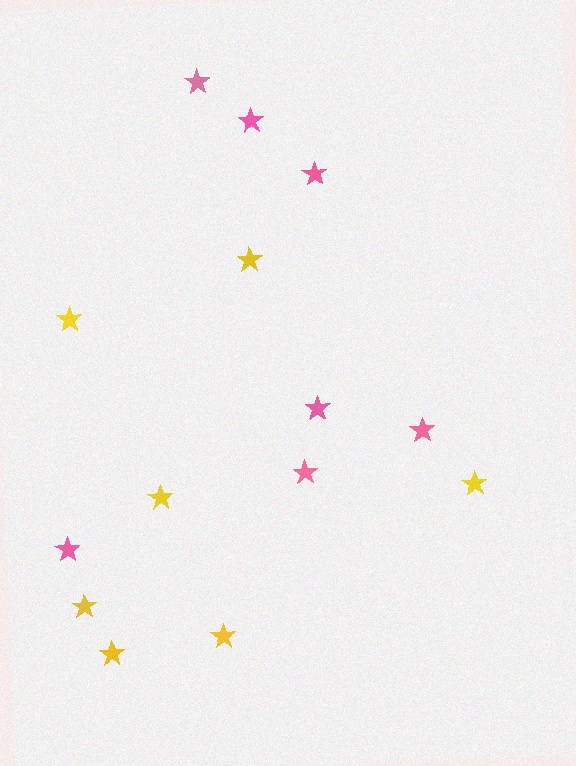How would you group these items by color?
There are 2 groups: one group of pink stars (7) and one group of yellow stars (7).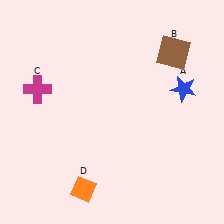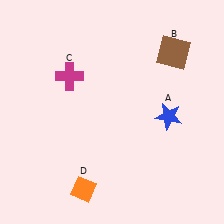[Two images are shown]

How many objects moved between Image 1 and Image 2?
2 objects moved between the two images.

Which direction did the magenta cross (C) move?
The magenta cross (C) moved right.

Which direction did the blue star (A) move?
The blue star (A) moved down.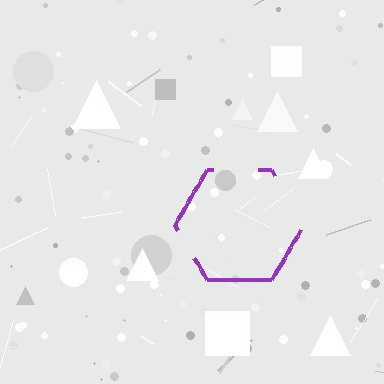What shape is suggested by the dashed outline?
The dashed outline suggests a hexagon.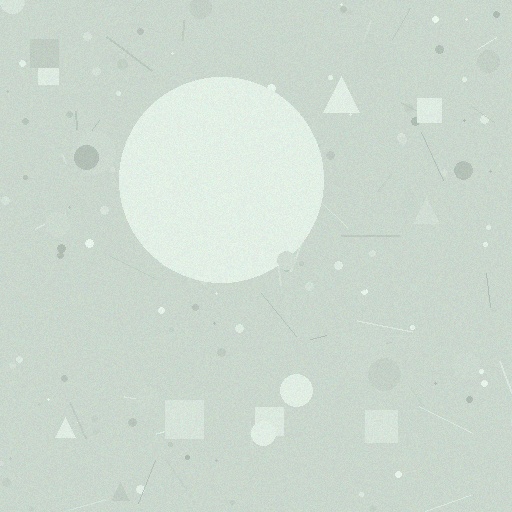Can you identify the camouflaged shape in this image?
The camouflaged shape is a circle.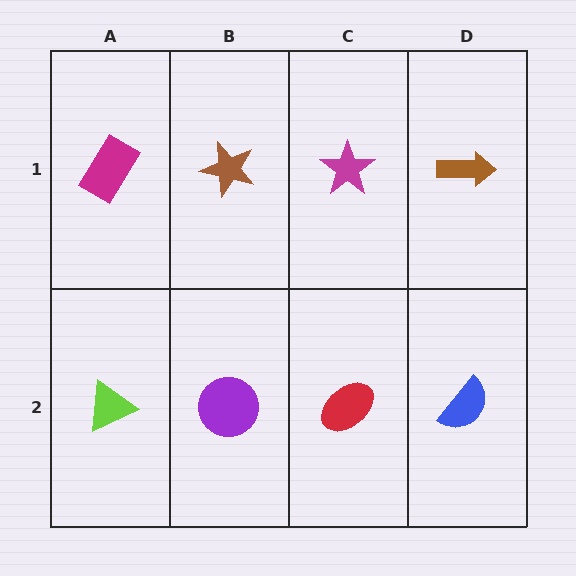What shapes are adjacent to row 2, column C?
A magenta star (row 1, column C), a purple circle (row 2, column B), a blue semicircle (row 2, column D).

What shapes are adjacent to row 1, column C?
A red ellipse (row 2, column C), a brown star (row 1, column B), a brown arrow (row 1, column D).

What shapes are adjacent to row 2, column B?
A brown star (row 1, column B), a lime triangle (row 2, column A), a red ellipse (row 2, column C).